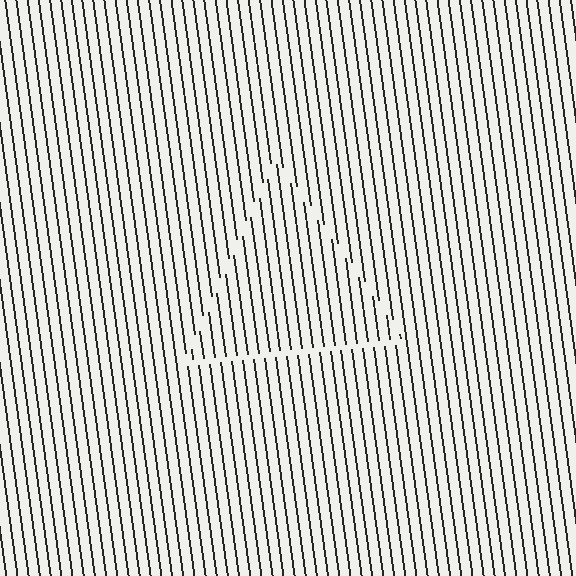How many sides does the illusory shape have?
3 sides — the line-ends trace a triangle.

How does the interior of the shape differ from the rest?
The interior of the shape contains the same grating, shifted by half a period — the contour is defined by the phase discontinuity where line-ends from the inner and outer gratings abut.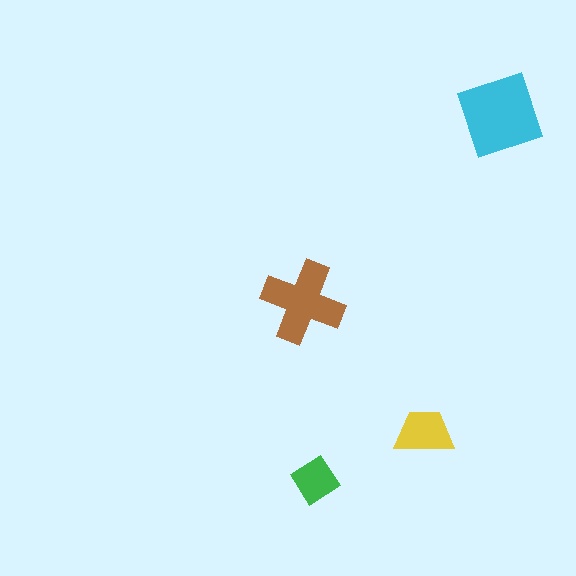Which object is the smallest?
The green diamond.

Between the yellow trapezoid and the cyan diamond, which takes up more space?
The cyan diamond.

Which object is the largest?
The cyan diamond.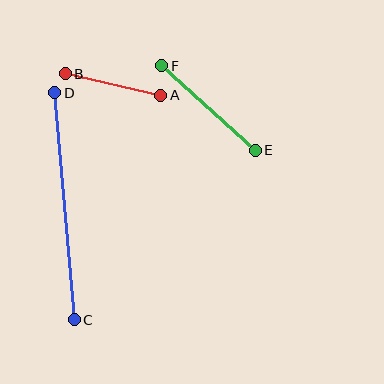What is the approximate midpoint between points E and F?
The midpoint is at approximately (209, 108) pixels.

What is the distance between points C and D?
The distance is approximately 228 pixels.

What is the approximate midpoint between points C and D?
The midpoint is at approximately (65, 206) pixels.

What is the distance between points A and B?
The distance is approximately 98 pixels.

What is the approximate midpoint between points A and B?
The midpoint is at approximately (113, 84) pixels.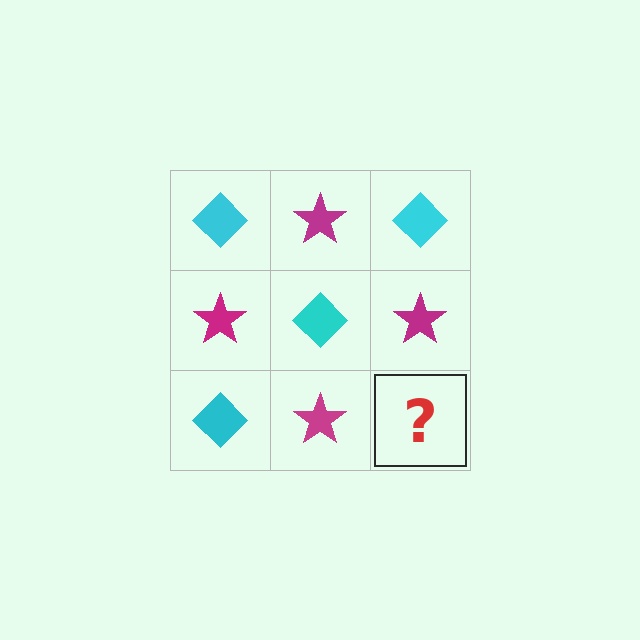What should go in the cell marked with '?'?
The missing cell should contain a cyan diamond.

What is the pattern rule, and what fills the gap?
The rule is that it alternates cyan diamond and magenta star in a checkerboard pattern. The gap should be filled with a cyan diamond.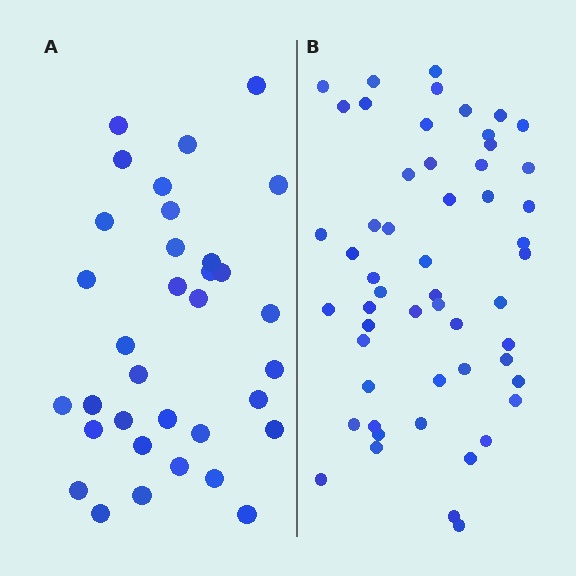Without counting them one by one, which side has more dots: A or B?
Region B (the right region) has more dots.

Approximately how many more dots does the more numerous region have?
Region B has approximately 20 more dots than region A.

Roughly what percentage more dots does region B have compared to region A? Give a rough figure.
About 60% more.